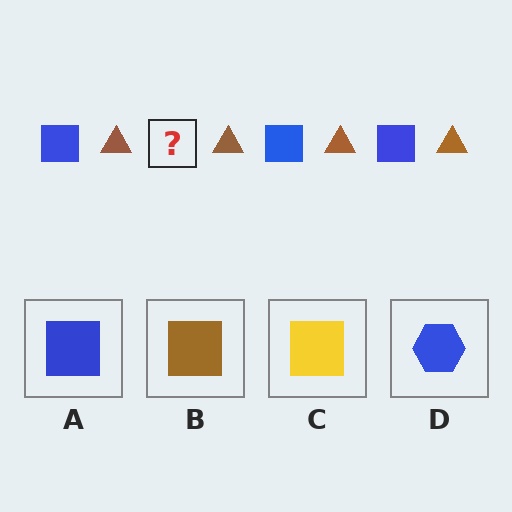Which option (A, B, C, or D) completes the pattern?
A.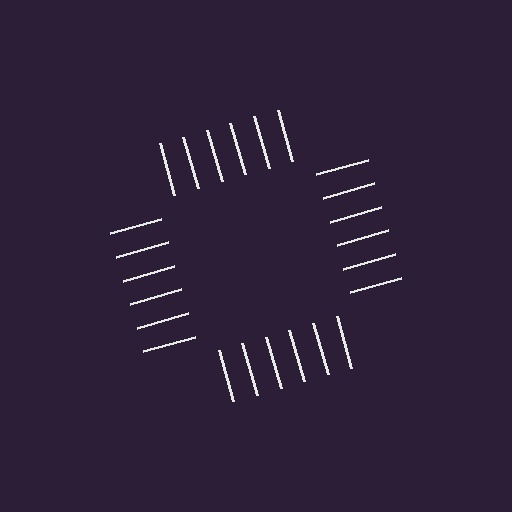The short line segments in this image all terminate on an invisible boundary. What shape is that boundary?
An illusory square — the line segments terminate on its edges but no continuous stroke is drawn.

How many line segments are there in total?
24 — 6 along each of the 4 edges.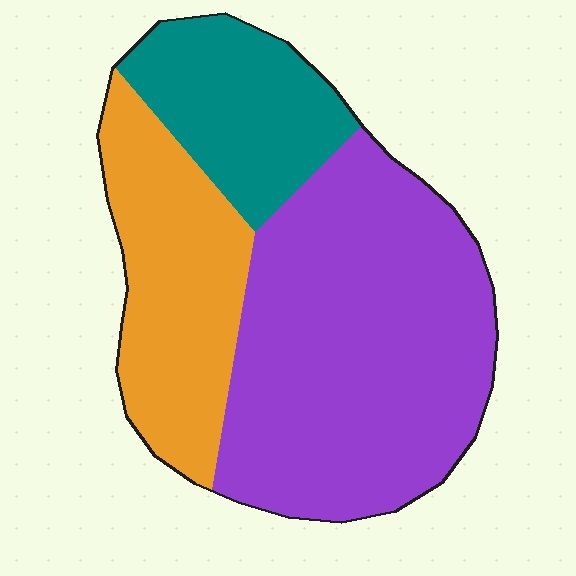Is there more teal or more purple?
Purple.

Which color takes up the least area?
Teal, at roughly 20%.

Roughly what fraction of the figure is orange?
Orange takes up between a quarter and a half of the figure.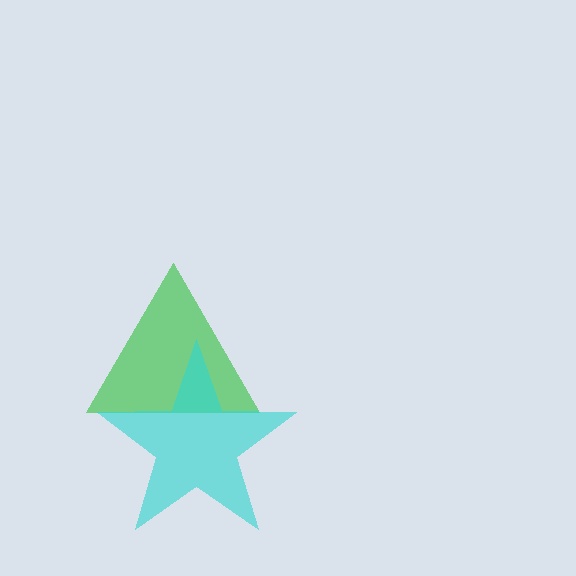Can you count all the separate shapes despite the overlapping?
Yes, there are 2 separate shapes.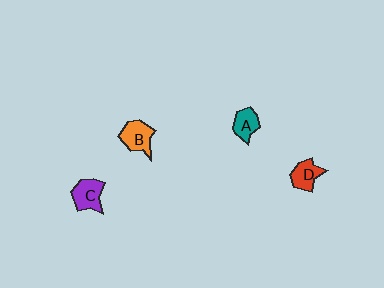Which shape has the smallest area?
Shape A (teal).